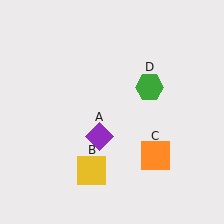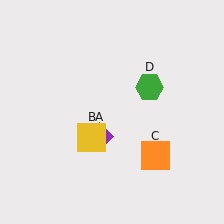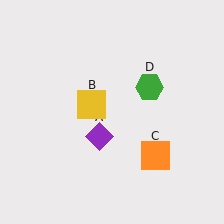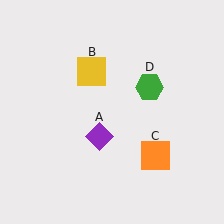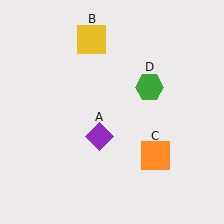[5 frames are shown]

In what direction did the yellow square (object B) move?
The yellow square (object B) moved up.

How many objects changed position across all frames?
1 object changed position: yellow square (object B).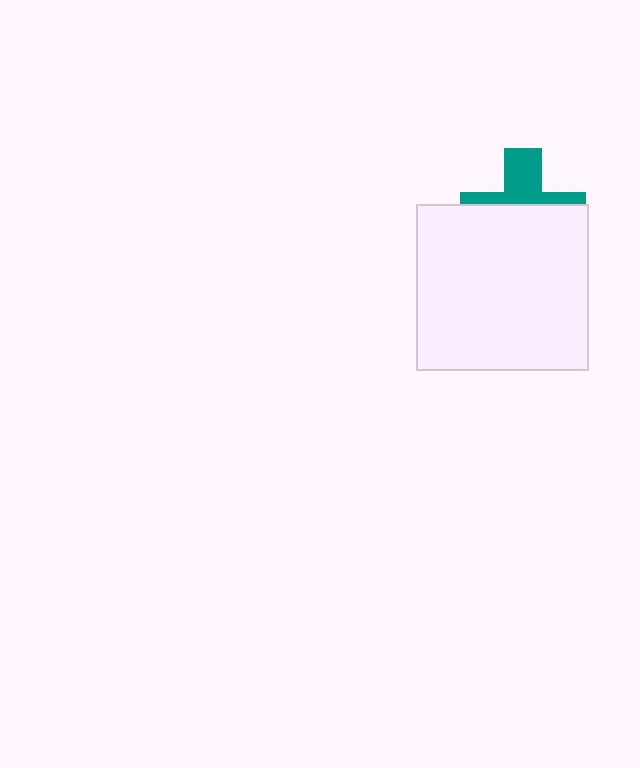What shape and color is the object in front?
The object in front is a white rectangle.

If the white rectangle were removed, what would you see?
You would see the complete teal cross.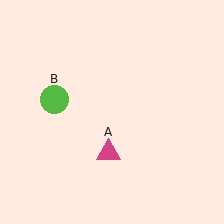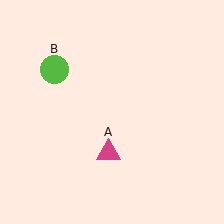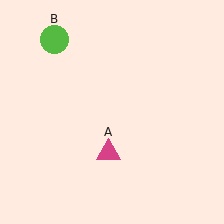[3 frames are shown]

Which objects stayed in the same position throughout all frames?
Magenta triangle (object A) remained stationary.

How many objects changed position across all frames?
1 object changed position: lime circle (object B).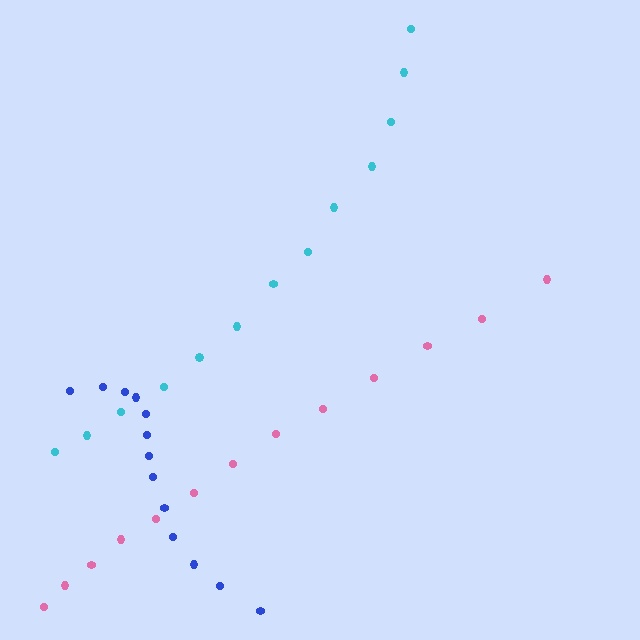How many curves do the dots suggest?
There are 3 distinct paths.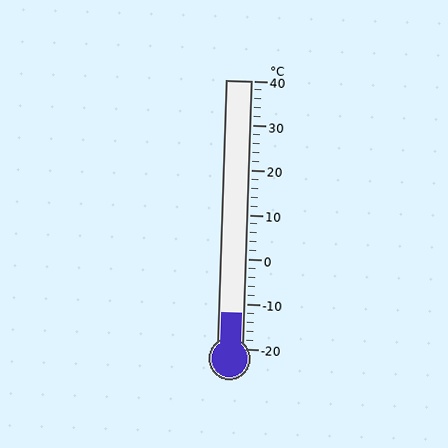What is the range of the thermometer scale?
The thermometer scale ranges from -20°C to 40°C.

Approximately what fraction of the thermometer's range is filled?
The thermometer is filled to approximately 15% of its range.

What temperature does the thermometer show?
The thermometer shows approximately -12°C.